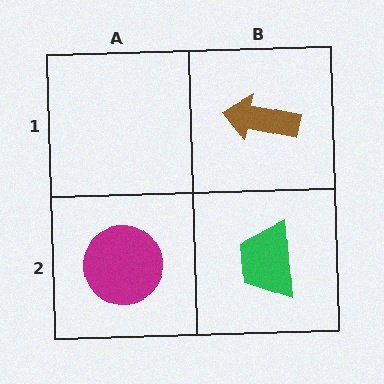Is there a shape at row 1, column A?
No, that cell is empty.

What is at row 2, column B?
A green trapezoid.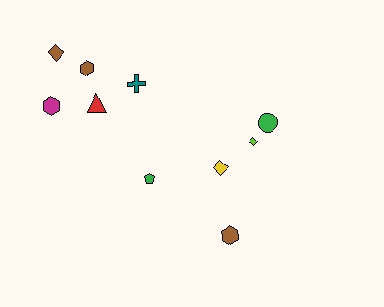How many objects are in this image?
There are 10 objects.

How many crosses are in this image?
There is 1 cross.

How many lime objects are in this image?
There is 1 lime object.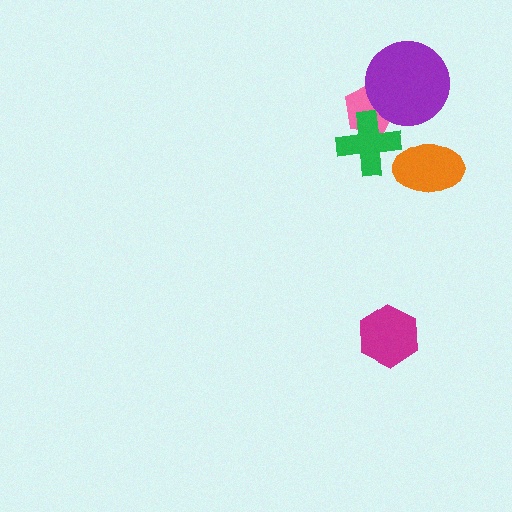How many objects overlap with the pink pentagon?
2 objects overlap with the pink pentagon.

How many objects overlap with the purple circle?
1 object overlaps with the purple circle.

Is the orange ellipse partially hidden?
No, no other shape covers it.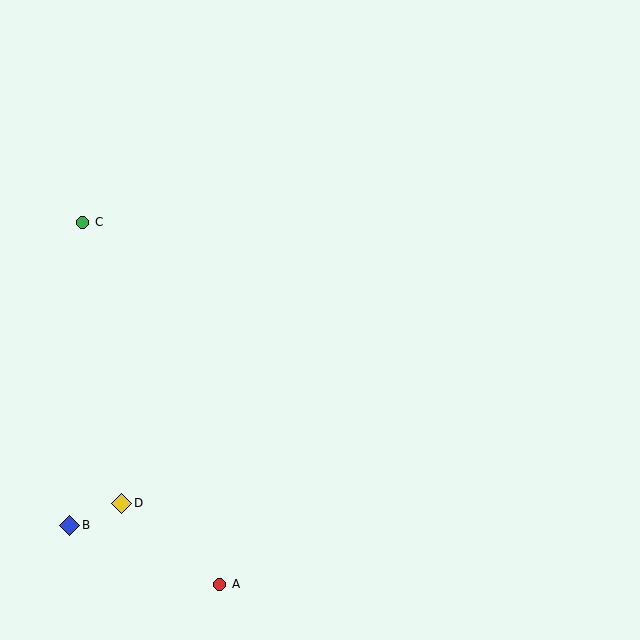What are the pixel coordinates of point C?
Point C is at (83, 222).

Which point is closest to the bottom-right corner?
Point A is closest to the bottom-right corner.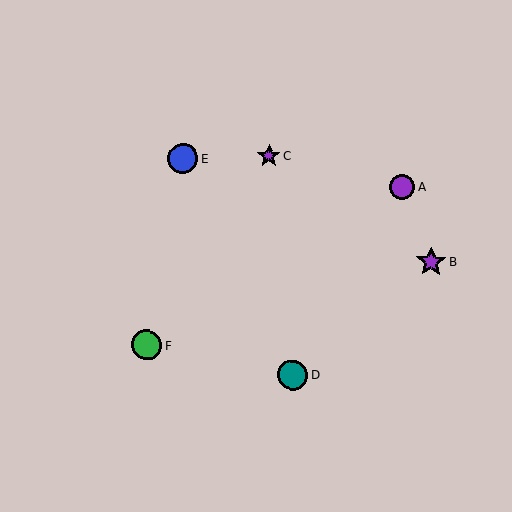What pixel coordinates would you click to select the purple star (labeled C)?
Click at (269, 156) to select the purple star C.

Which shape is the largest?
The green circle (labeled F) is the largest.